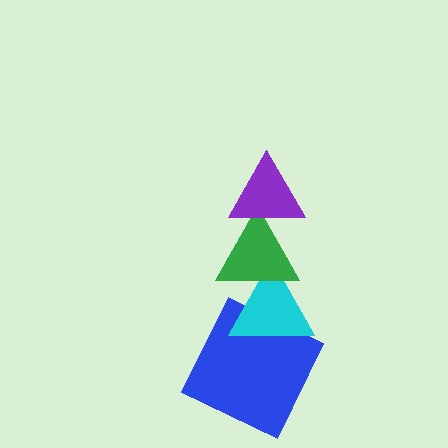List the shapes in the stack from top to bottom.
From top to bottom: the purple triangle, the green triangle, the cyan triangle, the blue square.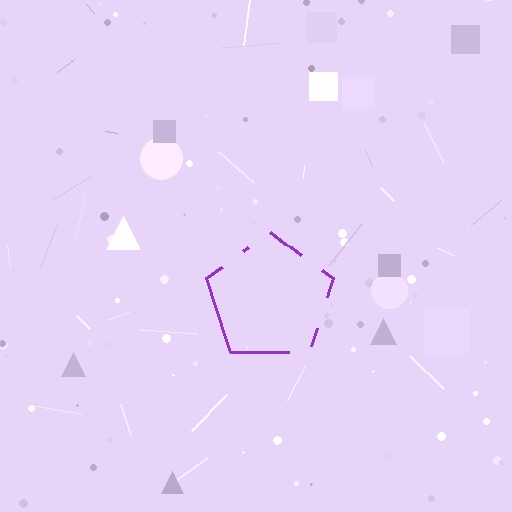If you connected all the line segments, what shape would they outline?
They would outline a pentagon.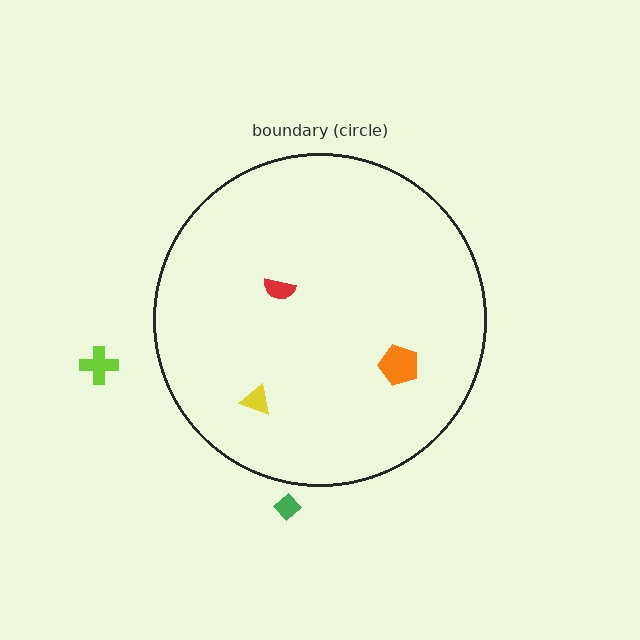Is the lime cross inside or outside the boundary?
Outside.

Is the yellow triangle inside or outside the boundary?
Inside.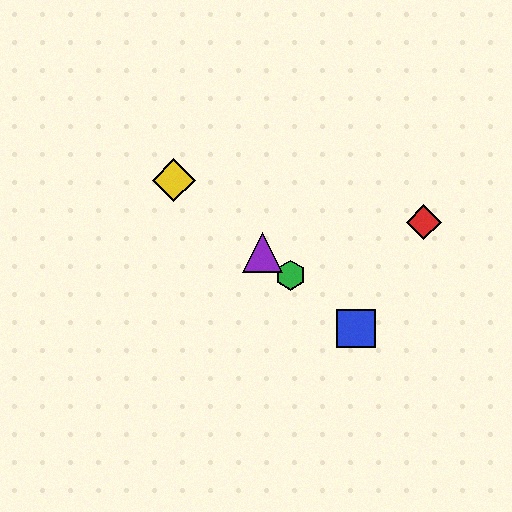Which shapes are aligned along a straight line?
The blue square, the green hexagon, the yellow diamond, the purple triangle are aligned along a straight line.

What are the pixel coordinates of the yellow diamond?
The yellow diamond is at (174, 180).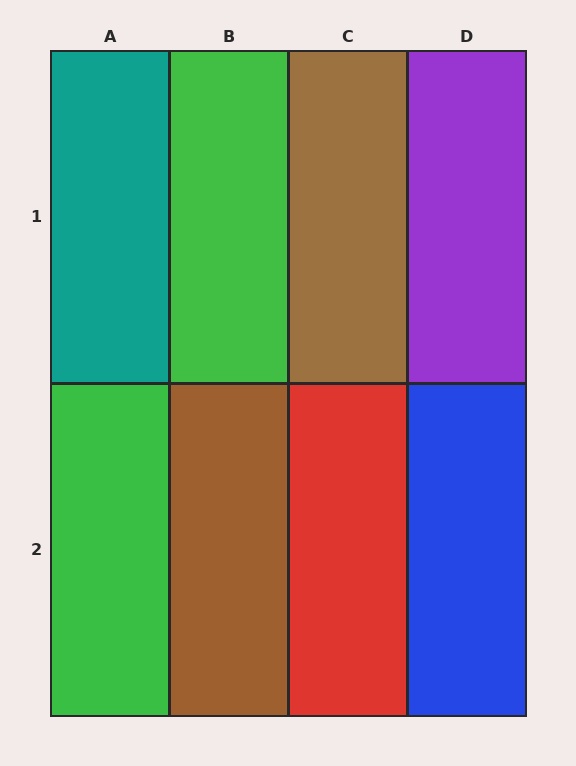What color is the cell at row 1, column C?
Brown.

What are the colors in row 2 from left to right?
Green, brown, red, blue.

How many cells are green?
2 cells are green.